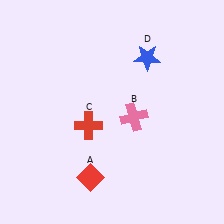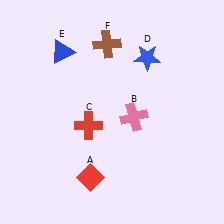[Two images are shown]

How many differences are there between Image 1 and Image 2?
There are 2 differences between the two images.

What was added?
A blue triangle (E), a brown cross (F) were added in Image 2.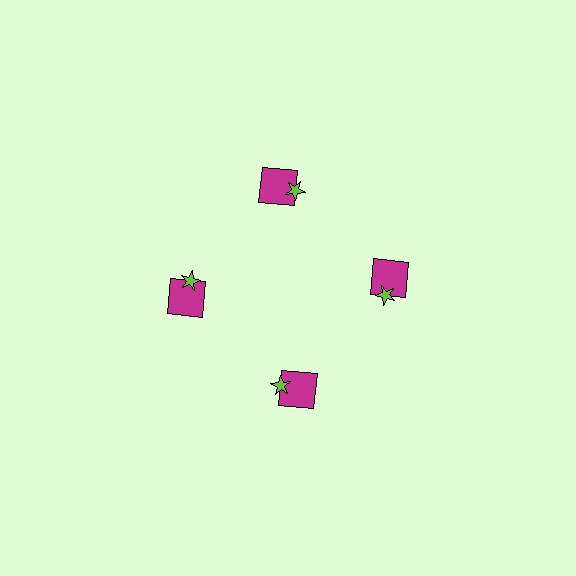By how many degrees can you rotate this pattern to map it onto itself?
The pattern maps onto itself every 90 degrees of rotation.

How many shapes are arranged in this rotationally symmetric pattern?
There are 8 shapes, arranged in 4 groups of 2.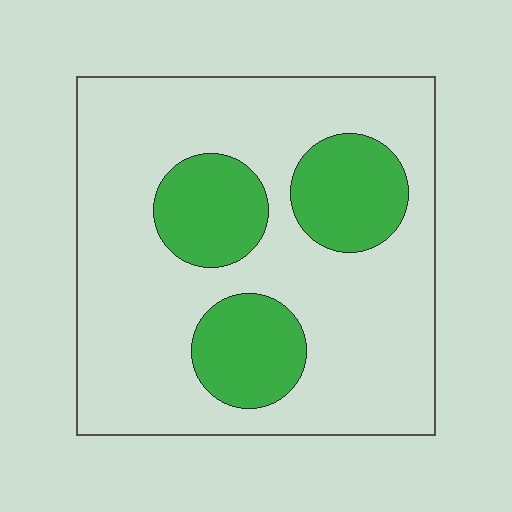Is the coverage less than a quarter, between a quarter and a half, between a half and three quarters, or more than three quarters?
Less than a quarter.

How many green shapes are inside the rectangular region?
3.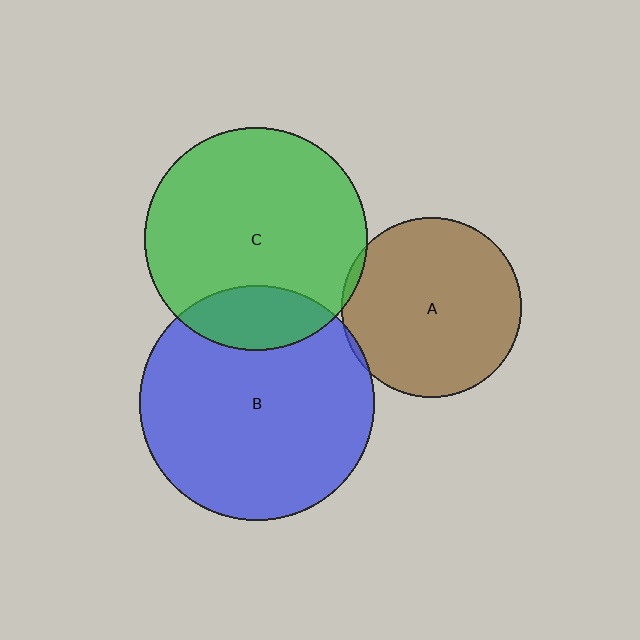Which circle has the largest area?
Circle B (blue).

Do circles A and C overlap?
Yes.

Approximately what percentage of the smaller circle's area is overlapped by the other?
Approximately 5%.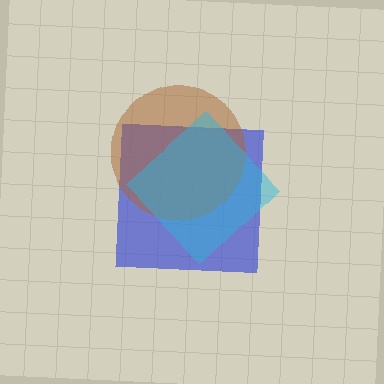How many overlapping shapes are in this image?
There are 3 overlapping shapes in the image.